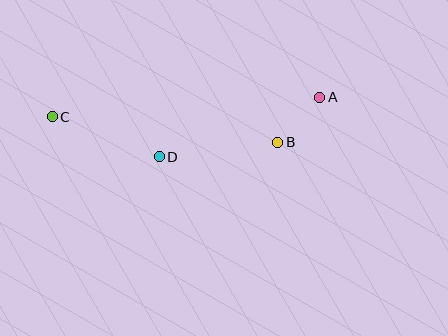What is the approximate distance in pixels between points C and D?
The distance between C and D is approximately 114 pixels.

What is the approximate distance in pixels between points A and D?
The distance between A and D is approximately 171 pixels.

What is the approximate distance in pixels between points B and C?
The distance between B and C is approximately 227 pixels.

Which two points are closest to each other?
Points A and B are closest to each other.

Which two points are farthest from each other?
Points A and C are farthest from each other.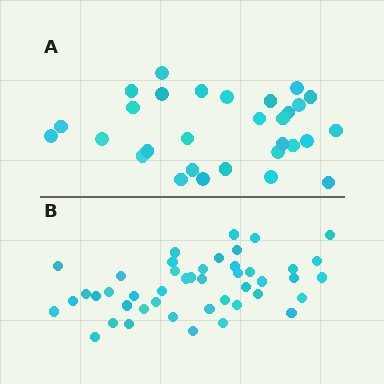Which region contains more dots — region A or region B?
Region B (the bottom region) has more dots.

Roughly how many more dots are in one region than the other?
Region B has approximately 15 more dots than region A.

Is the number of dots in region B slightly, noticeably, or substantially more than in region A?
Region B has substantially more. The ratio is roughly 1.5 to 1.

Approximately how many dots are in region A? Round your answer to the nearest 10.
About 30 dots.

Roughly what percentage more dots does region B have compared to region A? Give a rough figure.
About 50% more.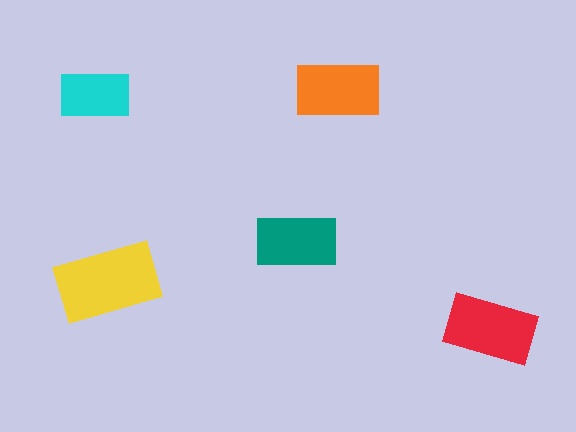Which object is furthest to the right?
The red rectangle is rightmost.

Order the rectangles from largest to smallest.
the yellow one, the red one, the orange one, the teal one, the cyan one.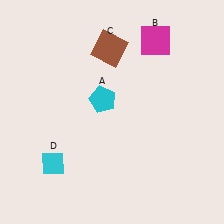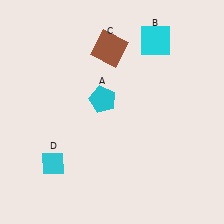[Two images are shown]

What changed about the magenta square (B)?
In Image 1, B is magenta. In Image 2, it changed to cyan.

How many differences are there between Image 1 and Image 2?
There is 1 difference between the two images.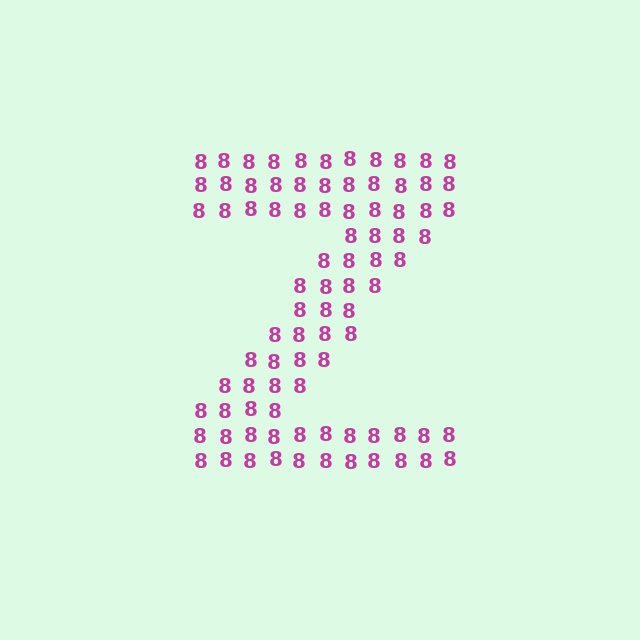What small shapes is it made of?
It is made of small digit 8's.